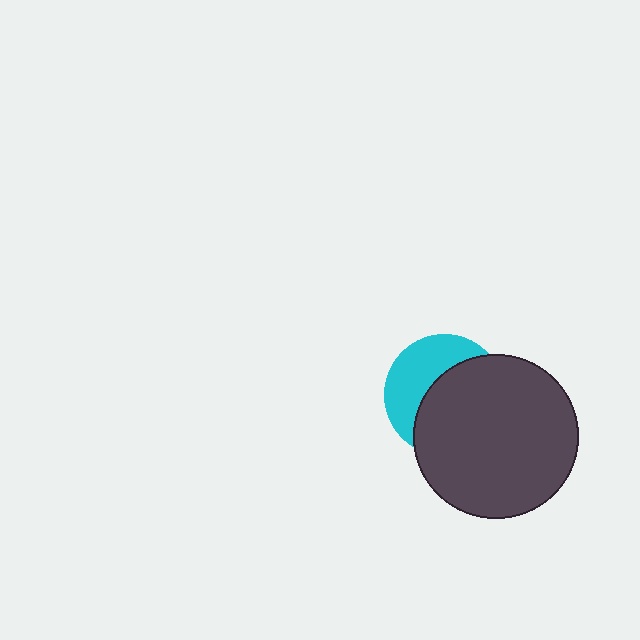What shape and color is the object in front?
The object in front is a dark gray circle.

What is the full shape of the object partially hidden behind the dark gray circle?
The partially hidden object is a cyan circle.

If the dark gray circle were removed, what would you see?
You would see the complete cyan circle.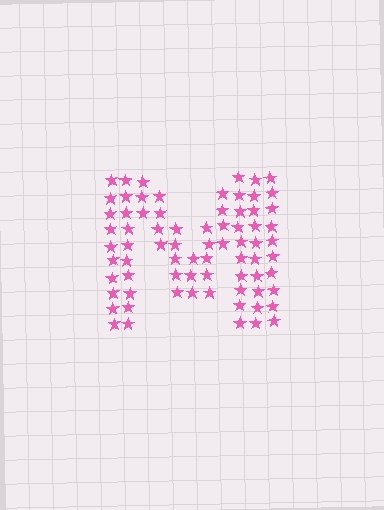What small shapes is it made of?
It is made of small stars.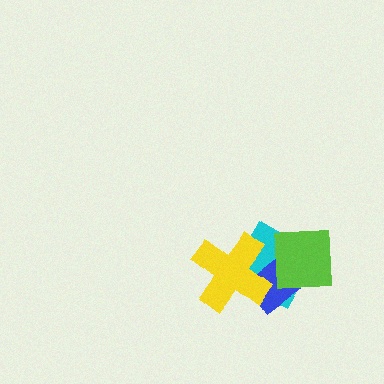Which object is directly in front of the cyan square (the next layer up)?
The blue rectangle is directly in front of the cyan square.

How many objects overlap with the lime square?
2 objects overlap with the lime square.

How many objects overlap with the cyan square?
3 objects overlap with the cyan square.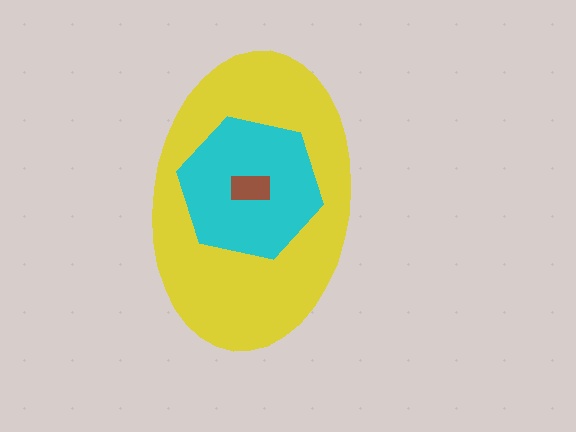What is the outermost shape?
The yellow ellipse.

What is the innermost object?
The brown rectangle.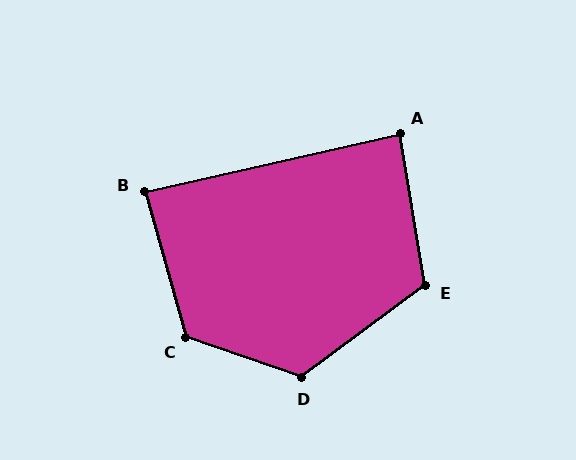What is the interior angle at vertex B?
Approximately 87 degrees (approximately right).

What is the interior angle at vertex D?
Approximately 124 degrees (obtuse).